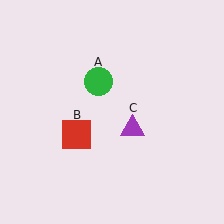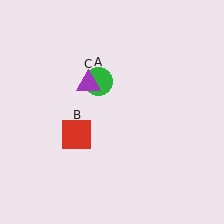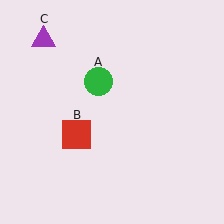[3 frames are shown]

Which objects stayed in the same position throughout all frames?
Green circle (object A) and red square (object B) remained stationary.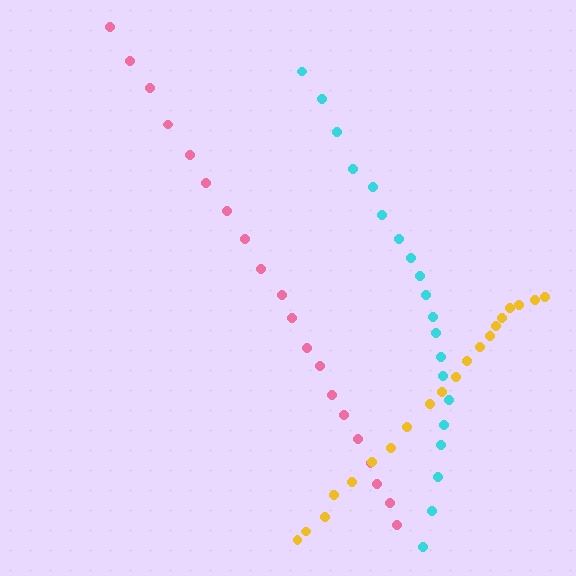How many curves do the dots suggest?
There are 3 distinct paths.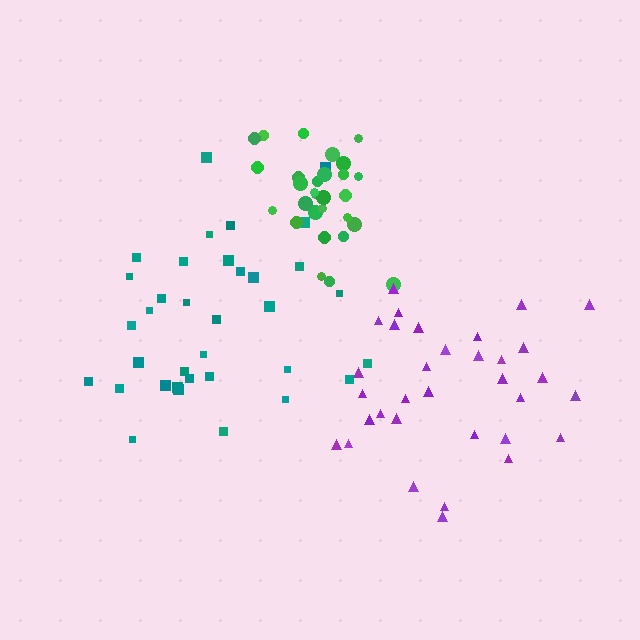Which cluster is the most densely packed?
Green.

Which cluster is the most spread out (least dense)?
Teal.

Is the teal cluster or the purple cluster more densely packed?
Purple.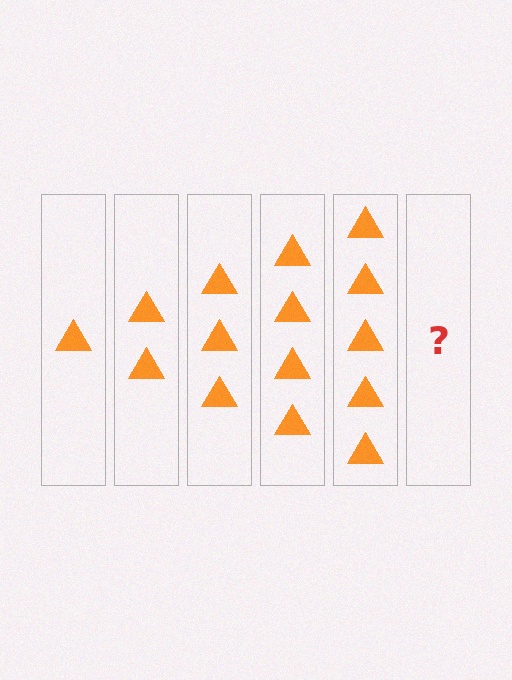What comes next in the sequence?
The next element should be 6 triangles.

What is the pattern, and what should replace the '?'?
The pattern is that each step adds one more triangle. The '?' should be 6 triangles.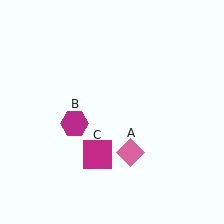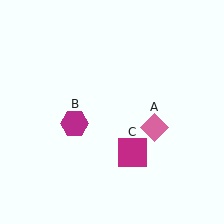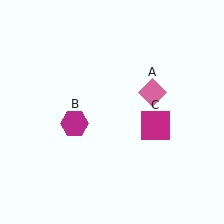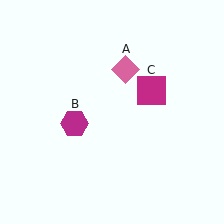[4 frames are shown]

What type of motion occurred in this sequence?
The pink diamond (object A), magenta square (object C) rotated counterclockwise around the center of the scene.